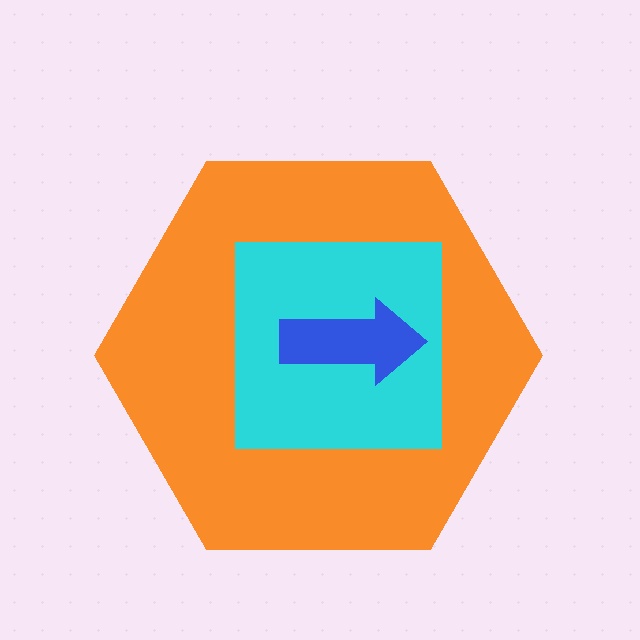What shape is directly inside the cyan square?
The blue arrow.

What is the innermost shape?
The blue arrow.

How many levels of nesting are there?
3.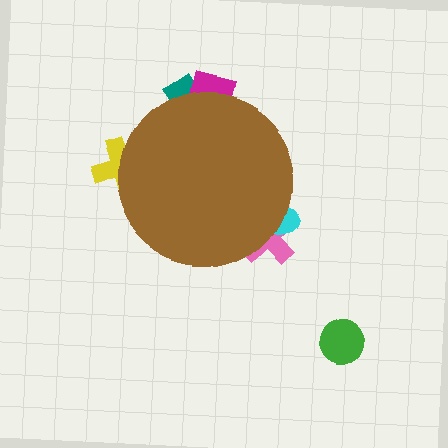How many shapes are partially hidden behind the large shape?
5 shapes are partially hidden.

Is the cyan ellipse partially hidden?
Yes, the cyan ellipse is partially hidden behind the brown circle.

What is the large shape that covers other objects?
A brown circle.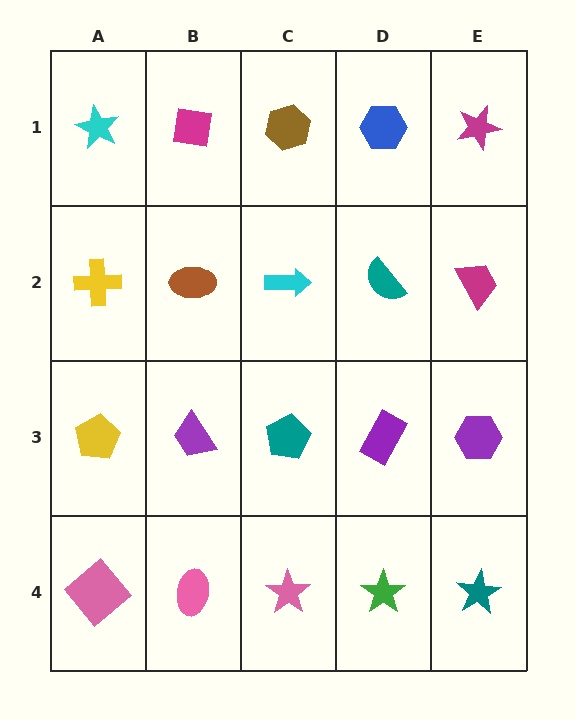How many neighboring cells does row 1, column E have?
2.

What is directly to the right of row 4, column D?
A teal star.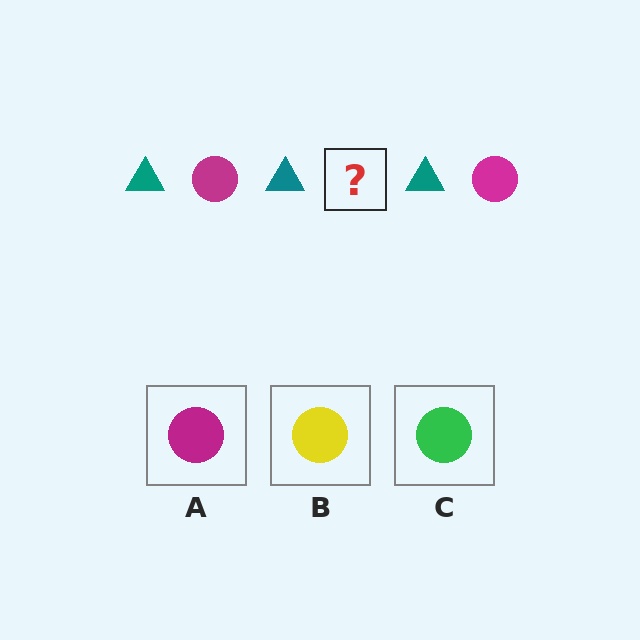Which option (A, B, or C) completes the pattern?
A.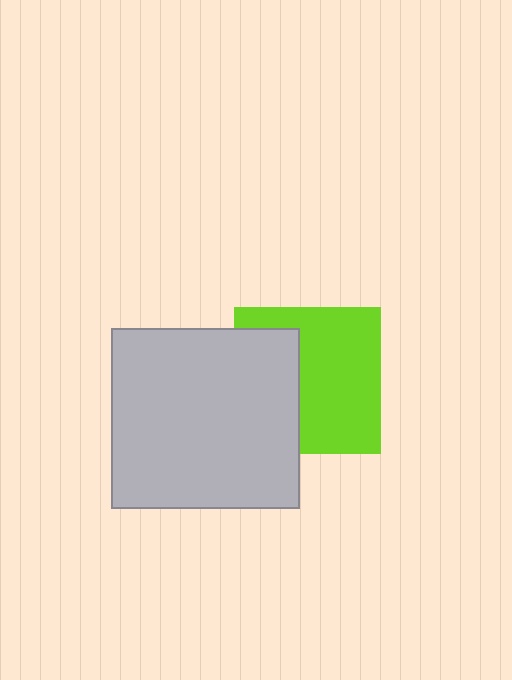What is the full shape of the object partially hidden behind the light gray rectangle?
The partially hidden object is a lime square.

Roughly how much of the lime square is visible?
About half of it is visible (roughly 62%).